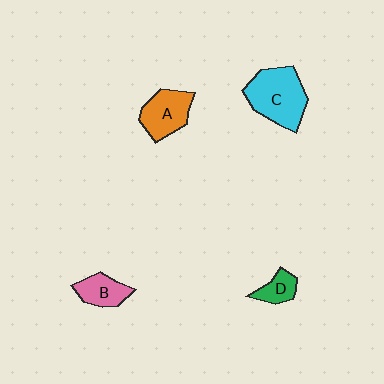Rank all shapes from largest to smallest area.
From largest to smallest: C (cyan), A (orange), B (pink), D (green).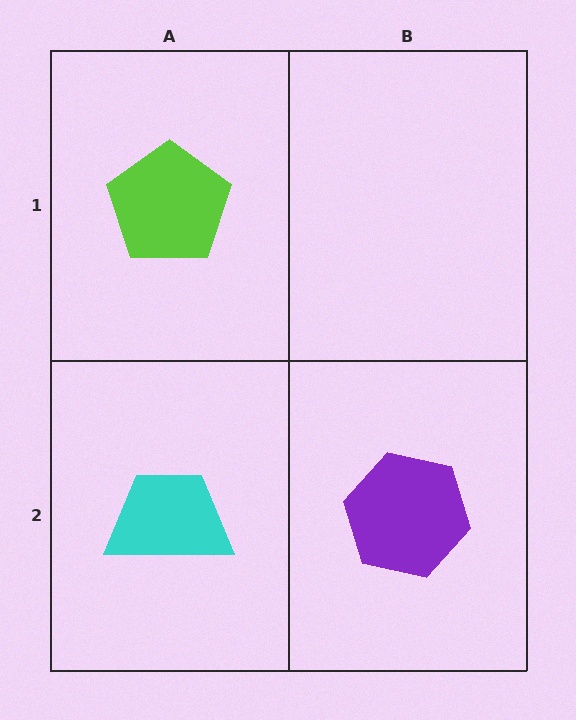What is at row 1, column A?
A lime pentagon.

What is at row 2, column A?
A cyan trapezoid.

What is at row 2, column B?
A purple hexagon.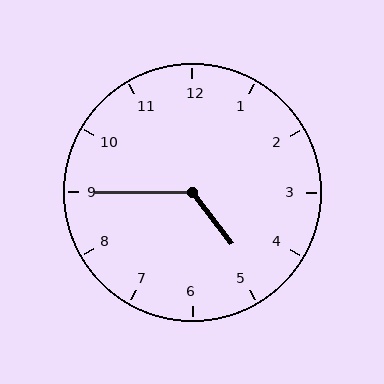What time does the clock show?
4:45.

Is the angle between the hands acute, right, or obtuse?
It is obtuse.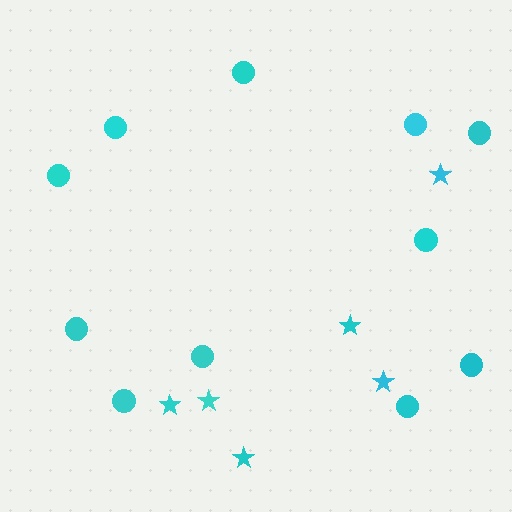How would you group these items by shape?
There are 2 groups: one group of stars (6) and one group of circles (11).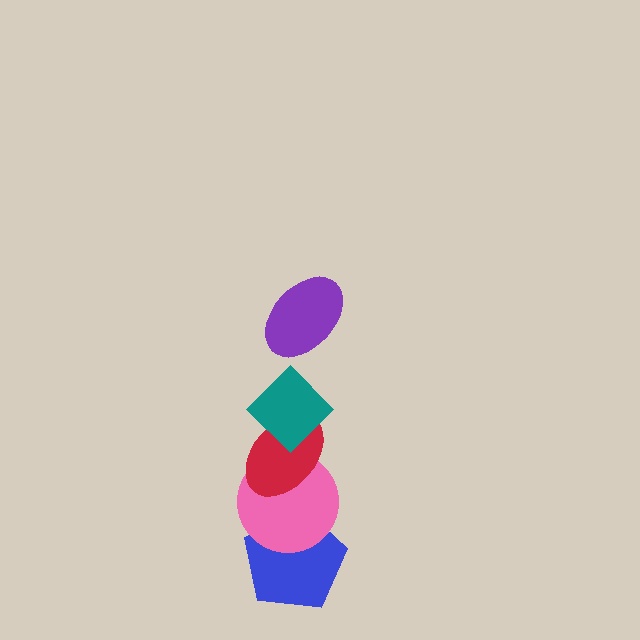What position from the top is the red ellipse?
The red ellipse is 3rd from the top.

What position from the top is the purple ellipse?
The purple ellipse is 1st from the top.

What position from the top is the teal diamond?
The teal diamond is 2nd from the top.